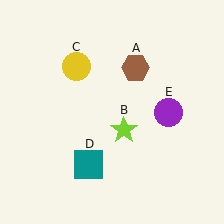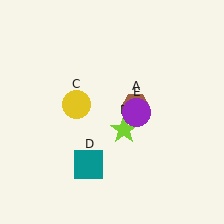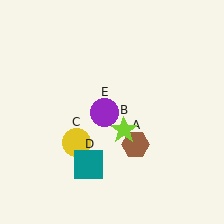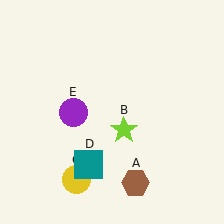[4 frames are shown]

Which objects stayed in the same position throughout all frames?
Lime star (object B) and teal square (object D) remained stationary.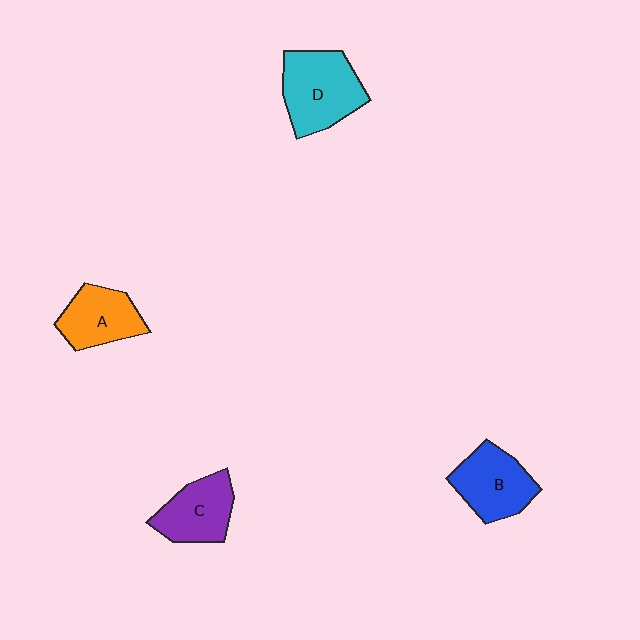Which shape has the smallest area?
Shape A (orange).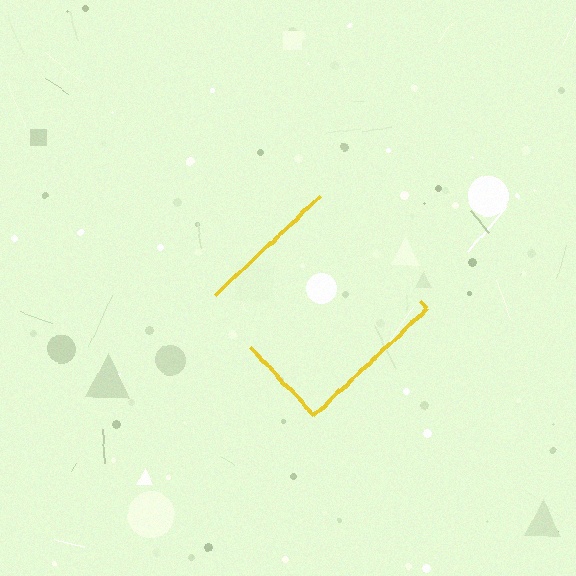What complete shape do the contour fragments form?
The contour fragments form a diamond.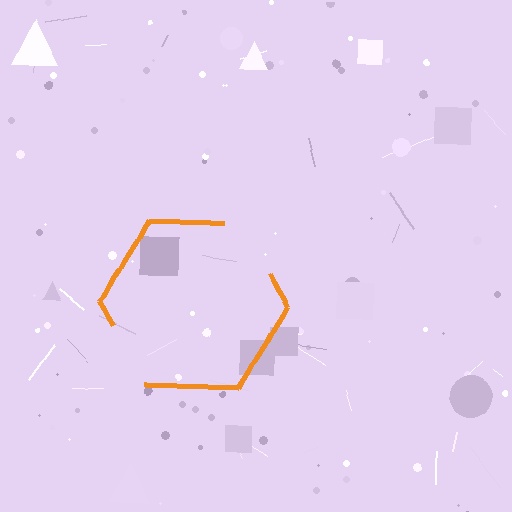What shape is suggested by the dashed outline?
The dashed outline suggests a hexagon.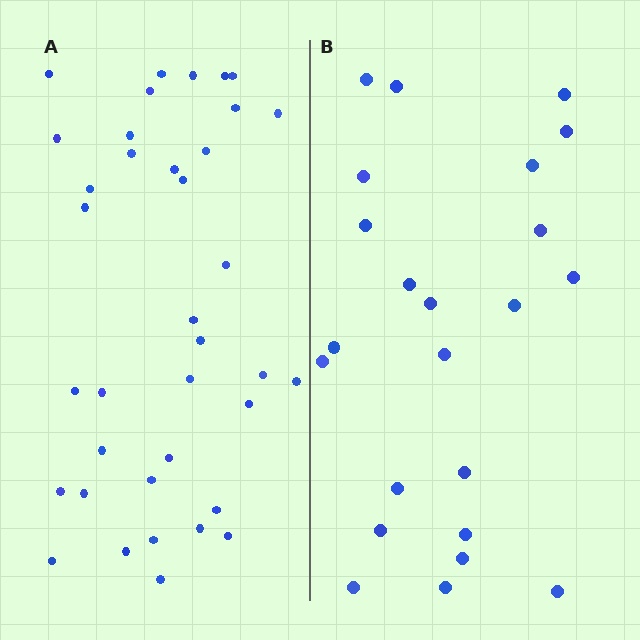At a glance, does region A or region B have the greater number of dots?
Region A (the left region) has more dots.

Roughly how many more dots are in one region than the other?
Region A has approximately 15 more dots than region B.